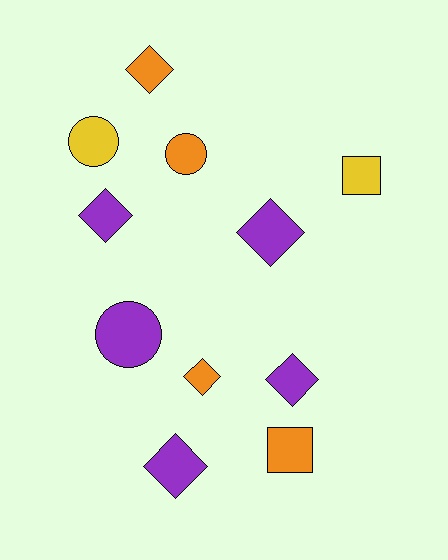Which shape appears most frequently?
Diamond, with 6 objects.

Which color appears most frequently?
Purple, with 5 objects.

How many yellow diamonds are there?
There are no yellow diamonds.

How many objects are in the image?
There are 11 objects.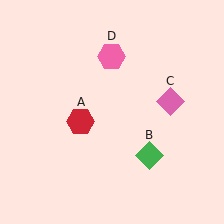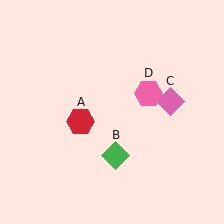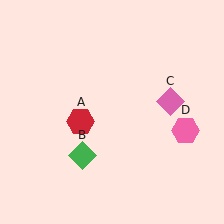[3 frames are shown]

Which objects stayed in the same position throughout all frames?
Red hexagon (object A) and pink diamond (object C) remained stationary.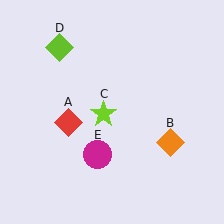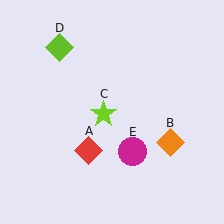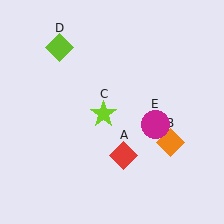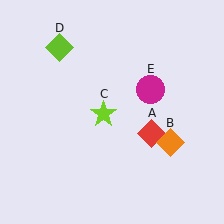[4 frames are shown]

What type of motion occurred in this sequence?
The red diamond (object A), magenta circle (object E) rotated counterclockwise around the center of the scene.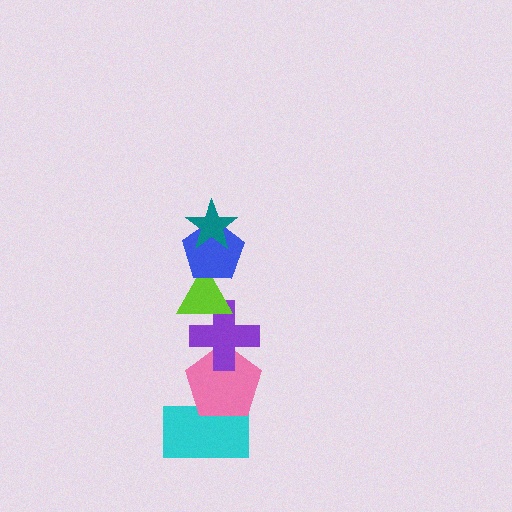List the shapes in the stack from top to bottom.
From top to bottom: the teal star, the blue pentagon, the lime triangle, the purple cross, the pink pentagon, the cyan rectangle.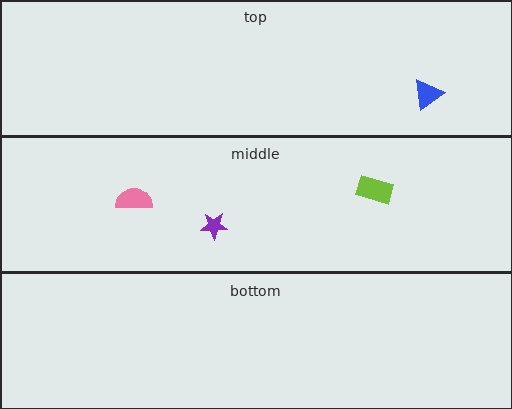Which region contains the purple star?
The middle region.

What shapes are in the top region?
The blue triangle.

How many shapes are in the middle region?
3.